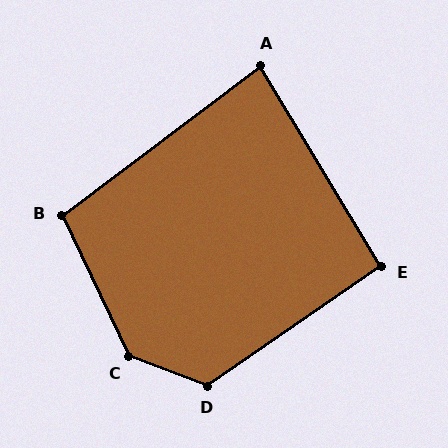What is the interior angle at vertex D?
Approximately 125 degrees (obtuse).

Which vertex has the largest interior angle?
C, at approximately 136 degrees.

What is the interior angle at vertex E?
Approximately 94 degrees (approximately right).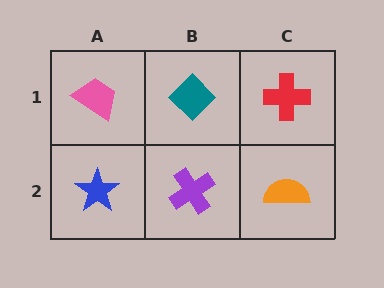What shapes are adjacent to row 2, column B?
A teal diamond (row 1, column B), a blue star (row 2, column A), an orange semicircle (row 2, column C).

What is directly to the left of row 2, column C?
A purple cross.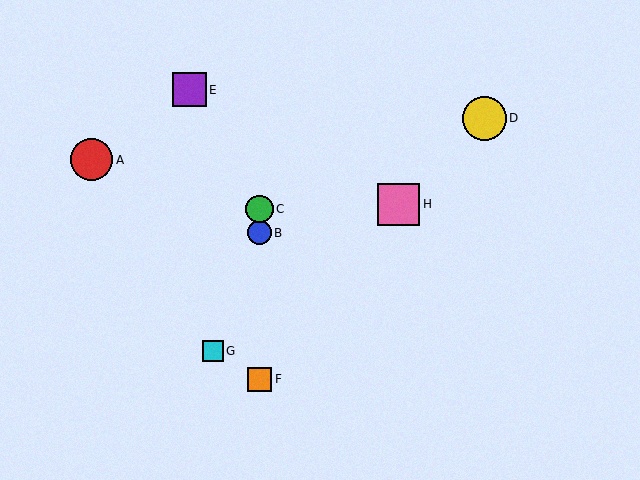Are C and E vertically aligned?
No, C is at x≈259 and E is at x≈189.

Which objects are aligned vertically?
Objects B, C, F are aligned vertically.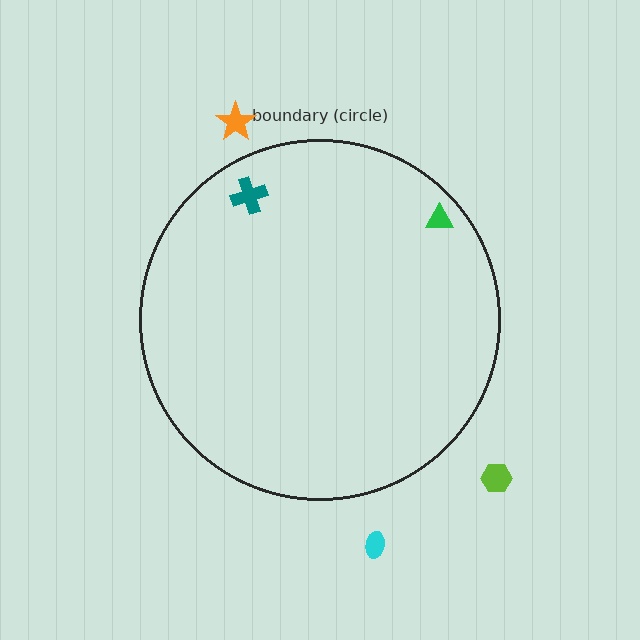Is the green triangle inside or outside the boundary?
Inside.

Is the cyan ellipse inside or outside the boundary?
Outside.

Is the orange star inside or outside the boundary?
Outside.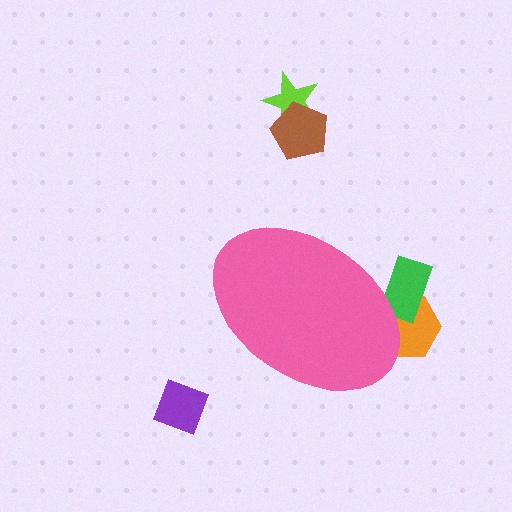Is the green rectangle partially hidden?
Yes, the green rectangle is partially hidden behind the pink ellipse.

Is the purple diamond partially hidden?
No, the purple diamond is fully visible.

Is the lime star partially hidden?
No, the lime star is fully visible.